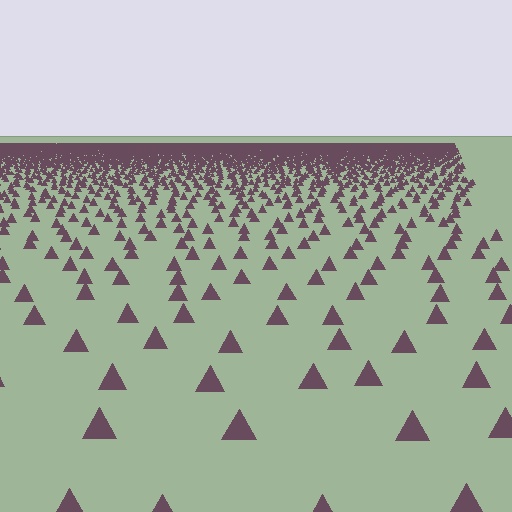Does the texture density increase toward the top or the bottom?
Density increases toward the top.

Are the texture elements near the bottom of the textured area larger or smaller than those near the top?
Larger. Near the bottom, elements are closer to the viewer and appear at a bigger on-screen size.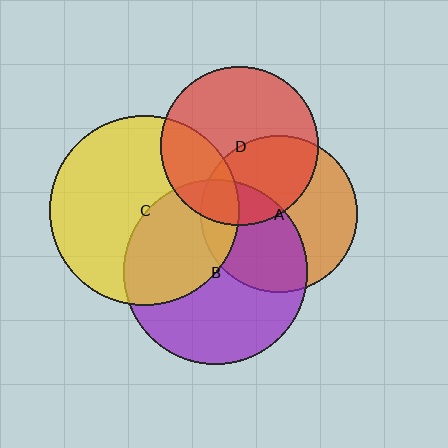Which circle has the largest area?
Circle C (yellow).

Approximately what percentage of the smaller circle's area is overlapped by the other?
Approximately 40%.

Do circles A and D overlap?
Yes.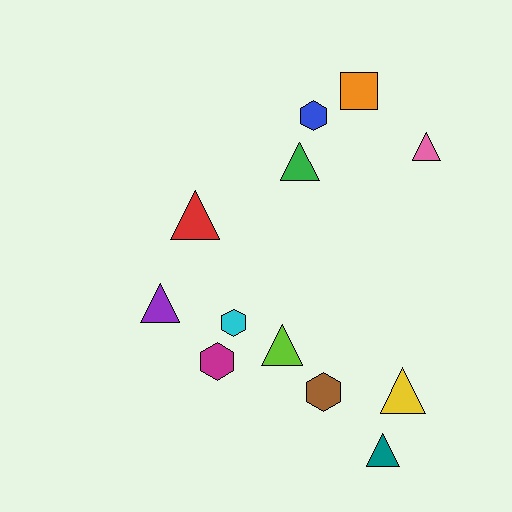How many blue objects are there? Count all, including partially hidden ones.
There is 1 blue object.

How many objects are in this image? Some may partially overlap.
There are 12 objects.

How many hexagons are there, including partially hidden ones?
There are 4 hexagons.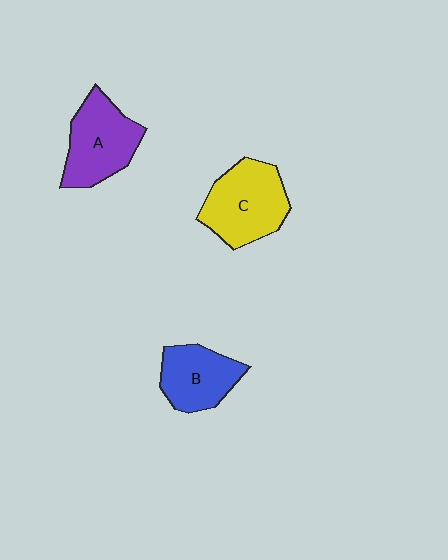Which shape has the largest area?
Shape C (yellow).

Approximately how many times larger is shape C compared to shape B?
Approximately 1.3 times.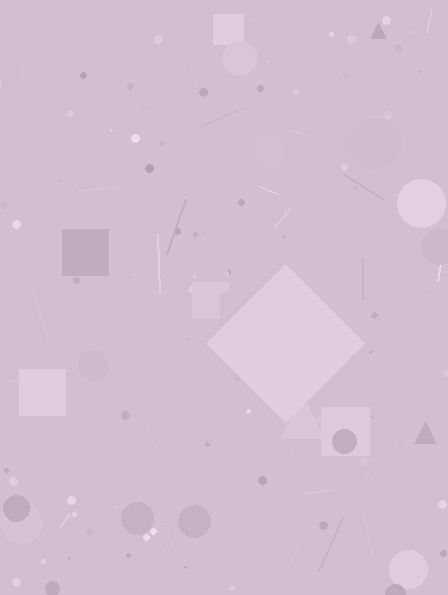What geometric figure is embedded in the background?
A diamond is embedded in the background.